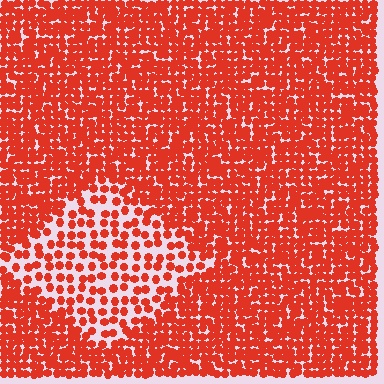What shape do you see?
I see a diamond.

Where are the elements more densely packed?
The elements are more densely packed outside the diamond boundary.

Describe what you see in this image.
The image contains small red elements arranged at two different densities. A diamond-shaped region is visible where the elements are less densely packed than the surrounding area.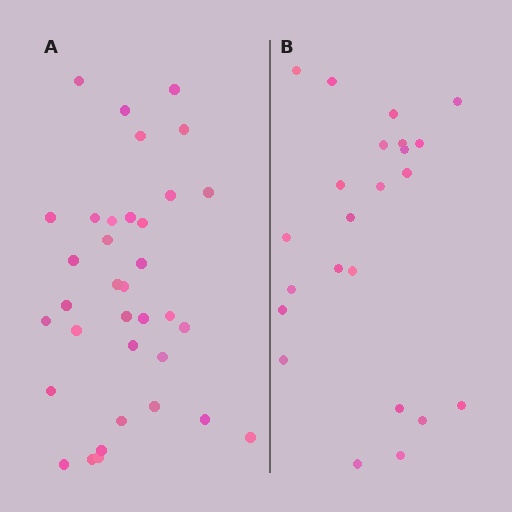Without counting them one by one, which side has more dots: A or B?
Region A (the left region) has more dots.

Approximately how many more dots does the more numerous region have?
Region A has roughly 12 or so more dots than region B.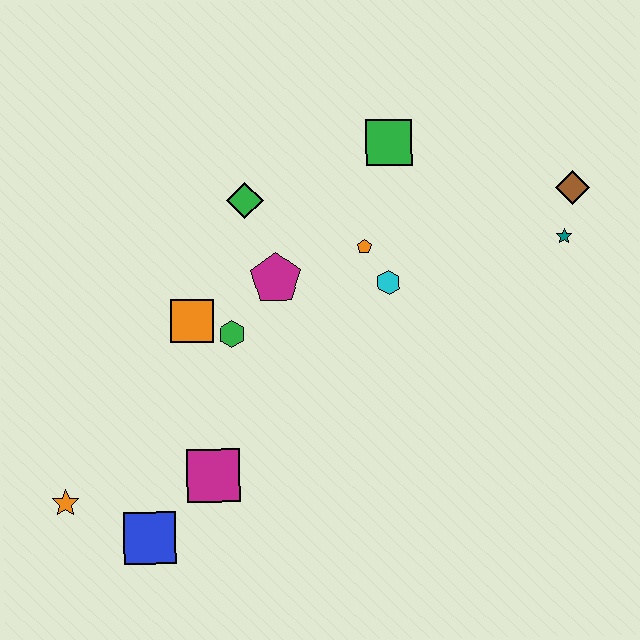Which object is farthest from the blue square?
The brown diamond is farthest from the blue square.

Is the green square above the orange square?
Yes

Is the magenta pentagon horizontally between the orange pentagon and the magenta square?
Yes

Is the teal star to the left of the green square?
No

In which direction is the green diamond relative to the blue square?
The green diamond is above the blue square.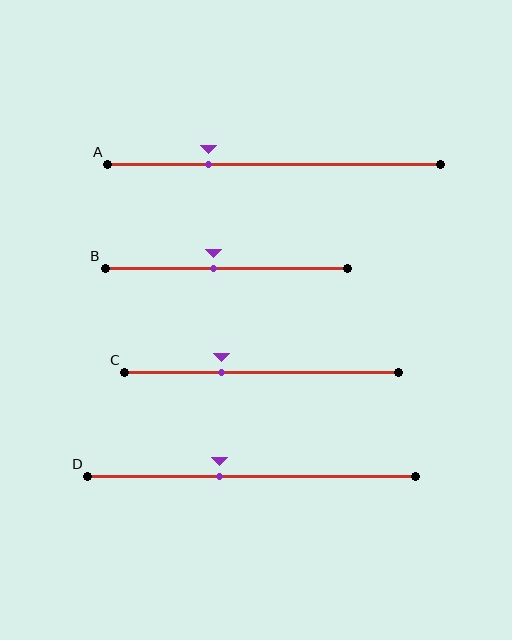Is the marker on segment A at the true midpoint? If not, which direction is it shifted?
No, the marker on segment A is shifted to the left by about 20% of the segment length.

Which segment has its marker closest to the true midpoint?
Segment B has its marker closest to the true midpoint.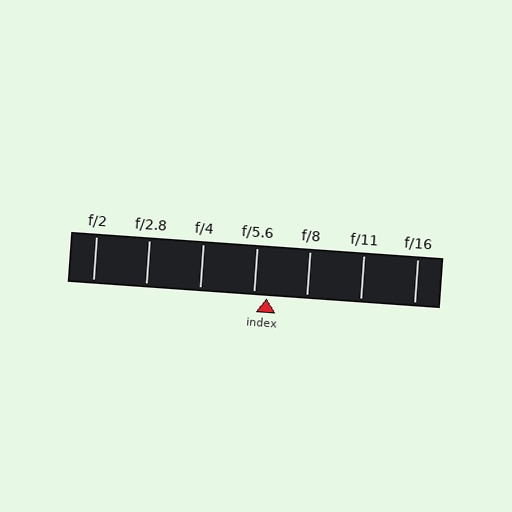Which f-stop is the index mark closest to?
The index mark is closest to f/5.6.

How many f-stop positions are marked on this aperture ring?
There are 7 f-stop positions marked.